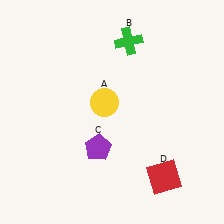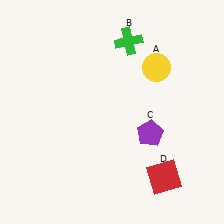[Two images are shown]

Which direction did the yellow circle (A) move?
The yellow circle (A) moved right.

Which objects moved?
The objects that moved are: the yellow circle (A), the purple pentagon (C).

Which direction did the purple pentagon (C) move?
The purple pentagon (C) moved right.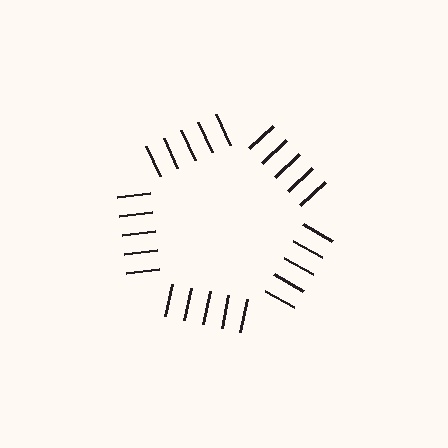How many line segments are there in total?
25 — 5 along each of the 5 edges.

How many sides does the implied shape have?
5 sides — the line-ends trace a pentagon.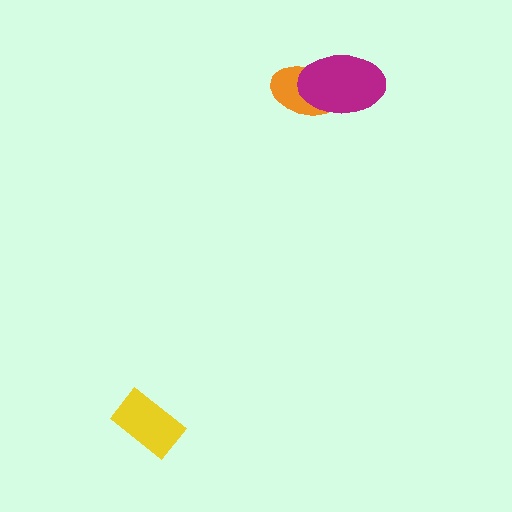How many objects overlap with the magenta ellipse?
1 object overlaps with the magenta ellipse.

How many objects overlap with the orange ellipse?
1 object overlaps with the orange ellipse.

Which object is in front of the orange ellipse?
The magenta ellipse is in front of the orange ellipse.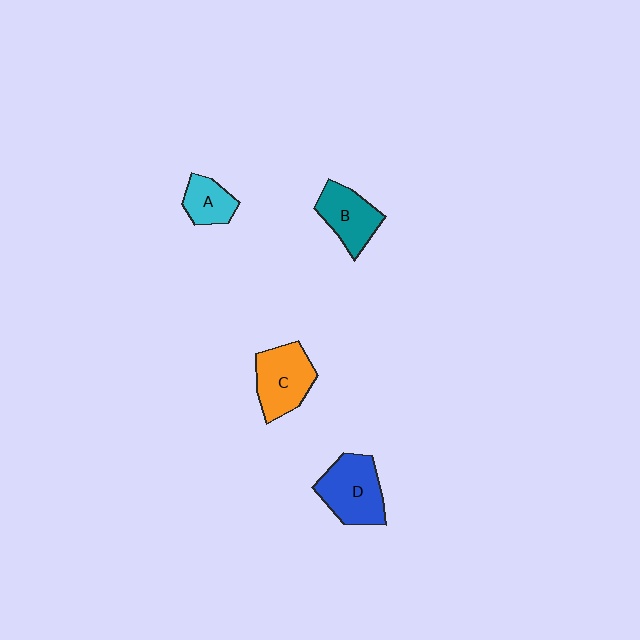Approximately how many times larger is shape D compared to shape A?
Approximately 1.8 times.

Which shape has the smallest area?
Shape A (cyan).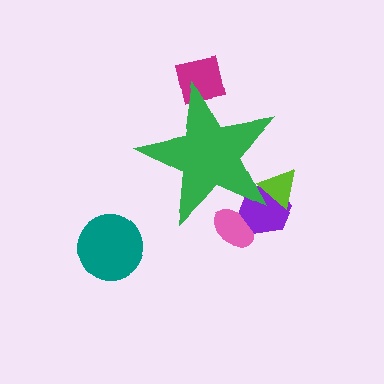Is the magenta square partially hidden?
Yes, the magenta square is partially hidden behind the green star.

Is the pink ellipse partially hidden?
Yes, the pink ellipse is partially hidden behind the green star.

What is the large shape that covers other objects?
A green star.